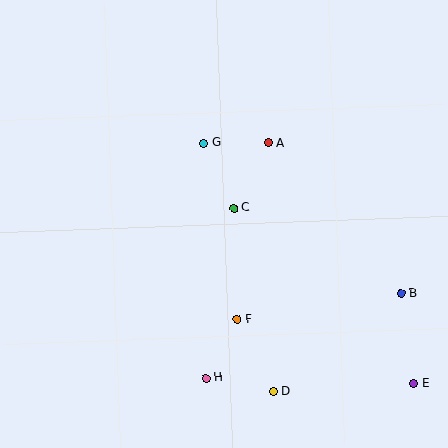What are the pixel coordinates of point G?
Point G is at (204, 143).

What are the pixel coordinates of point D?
Point D is at (273, 392).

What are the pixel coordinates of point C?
Point C is at (234, 208).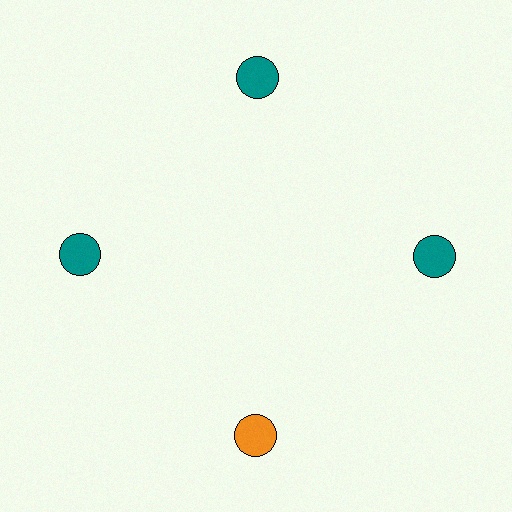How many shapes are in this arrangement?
There are 4 shapes arranged in a ring pattern.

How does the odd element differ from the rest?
It has a different color: orange instead of teal.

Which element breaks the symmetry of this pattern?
The orange circle at roughly the 6 o'clock position breaks the symmetry. All other shapes are teal circles.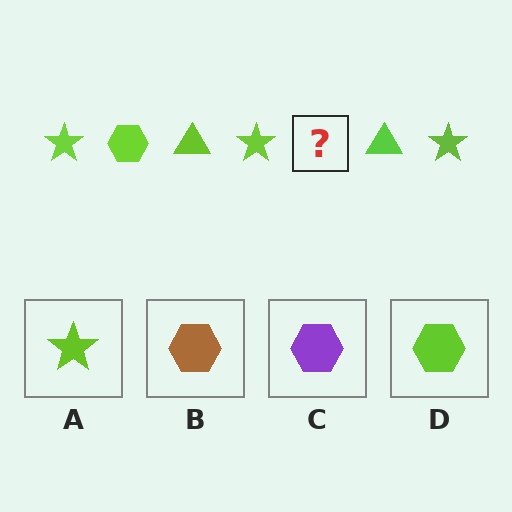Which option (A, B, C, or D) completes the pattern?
D.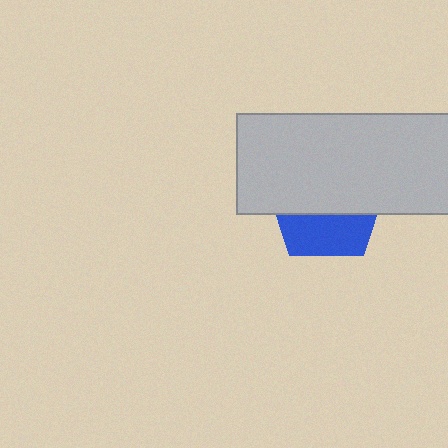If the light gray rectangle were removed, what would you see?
You would see the complete blue pentagon.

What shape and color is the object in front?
The object in front is a light gray rectangle.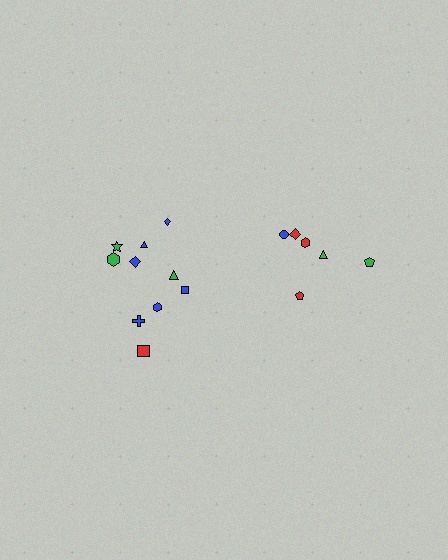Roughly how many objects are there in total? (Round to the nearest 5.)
Roughly 15 objects in total.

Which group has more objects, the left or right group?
The left group.